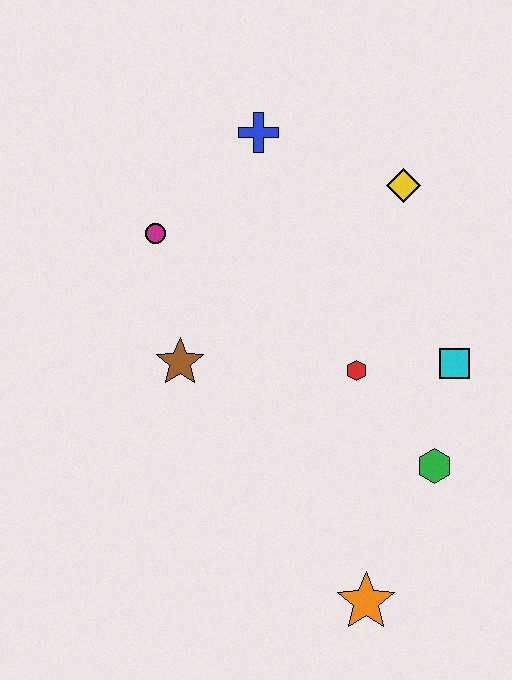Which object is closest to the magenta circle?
The brown star is closest to the magenta circle.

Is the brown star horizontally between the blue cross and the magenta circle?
Yes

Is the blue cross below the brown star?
No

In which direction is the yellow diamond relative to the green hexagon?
The yellow diamond is above the green hexagon.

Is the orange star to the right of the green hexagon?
No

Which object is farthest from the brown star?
The orange star is farthest from the brown star.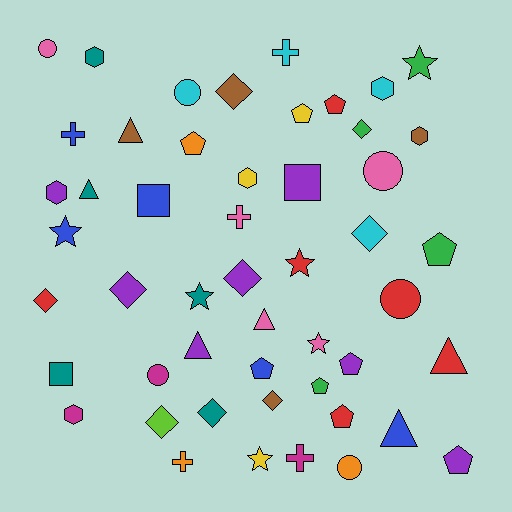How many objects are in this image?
There are 50 objects.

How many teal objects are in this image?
There are 5 teal objects.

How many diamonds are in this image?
There are 9 diamonds.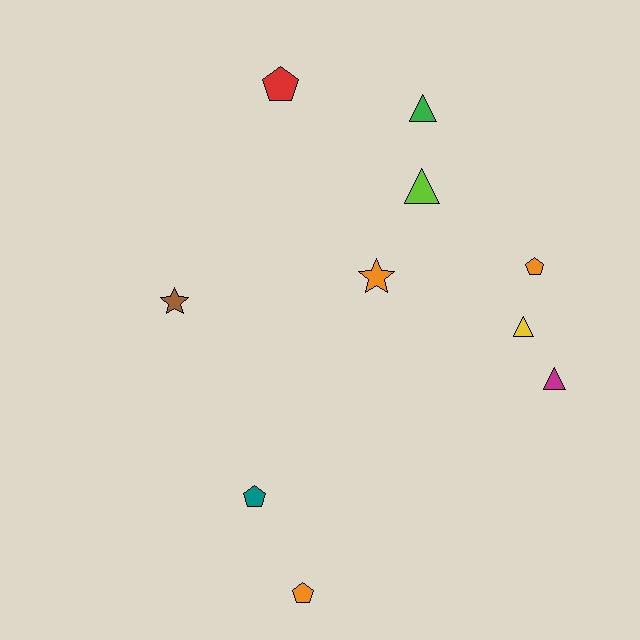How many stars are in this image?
There are 2 stars.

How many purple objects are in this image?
There are no purple objects.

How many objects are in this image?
There are 10 objects.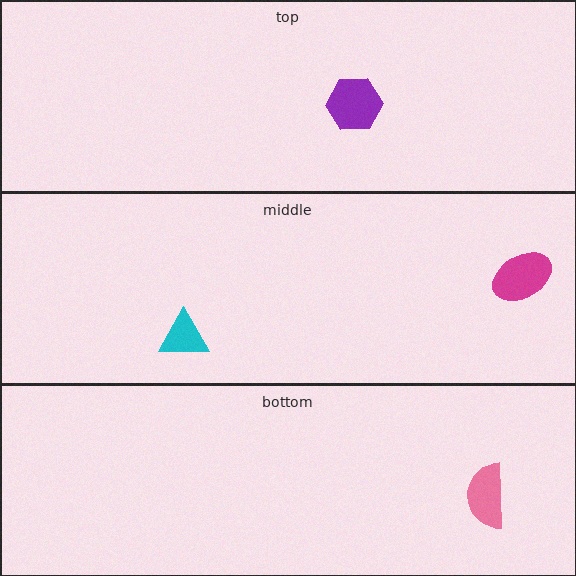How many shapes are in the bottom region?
1.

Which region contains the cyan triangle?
The middle region.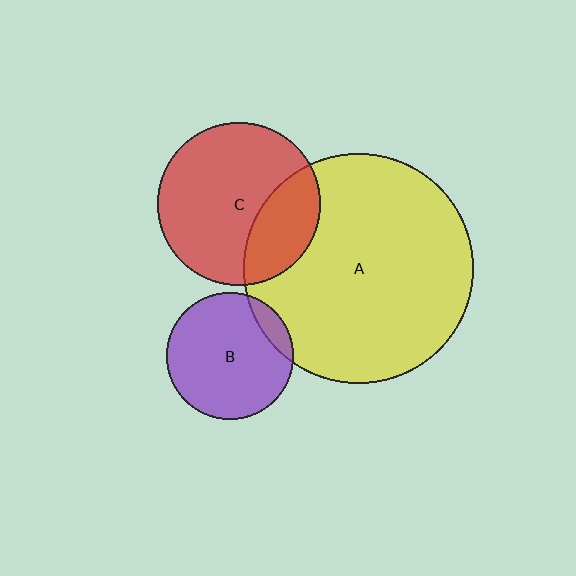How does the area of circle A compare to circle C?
Approximately 2.0 times.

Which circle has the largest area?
Circle A (yellow).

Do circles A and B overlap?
Yes.